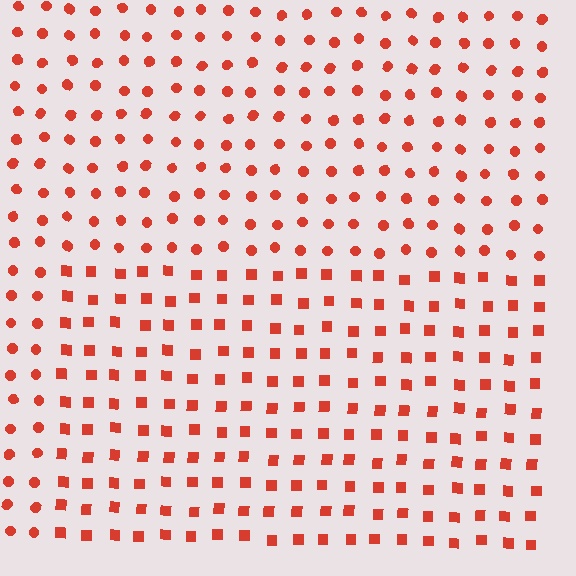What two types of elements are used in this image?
The image uses squares inside the rectangle region and circles outside it.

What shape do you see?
I see a rectangle.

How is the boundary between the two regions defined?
The boundary is defined by a change in element shape: squares inside vs. circles outside. All elements share the same color and spacing.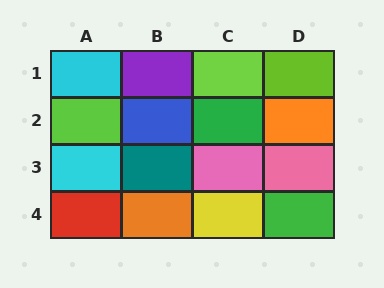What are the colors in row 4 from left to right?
Red, orange, yellow, green.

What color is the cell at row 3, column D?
Pink.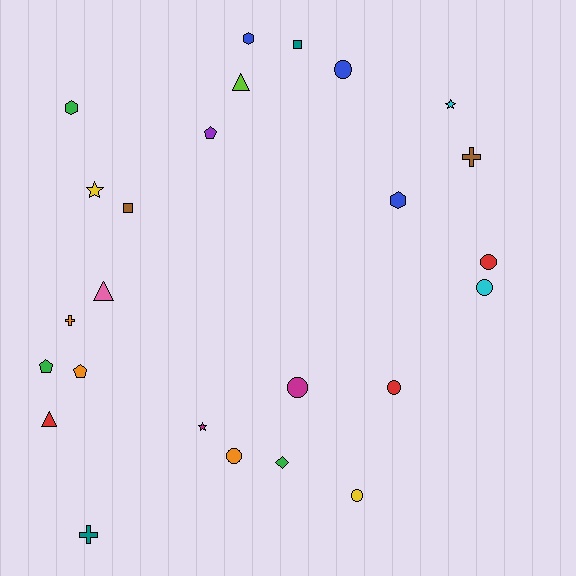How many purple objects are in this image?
There is 1 purple object.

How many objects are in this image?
There are 25 objects.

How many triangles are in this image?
There are 3 triangles.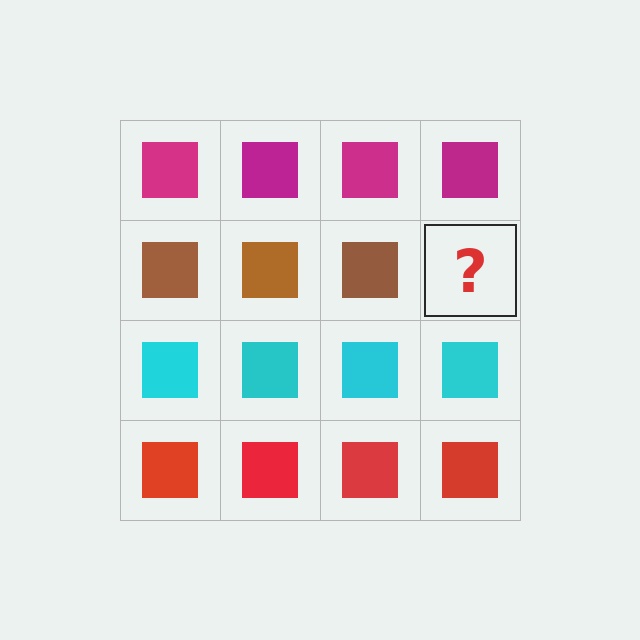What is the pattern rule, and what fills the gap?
The rule is that each row has a consistent color. The gap should be filled with a brown square.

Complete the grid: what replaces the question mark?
The question mark should be replaced with a brown square.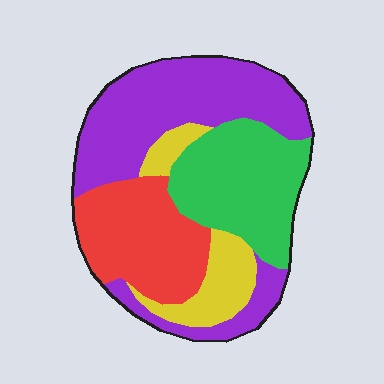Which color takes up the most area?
Purple, at roughly 40%.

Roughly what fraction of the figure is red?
Red covers 23% of the figure.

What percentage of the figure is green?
Green covers around 25% of the figure.